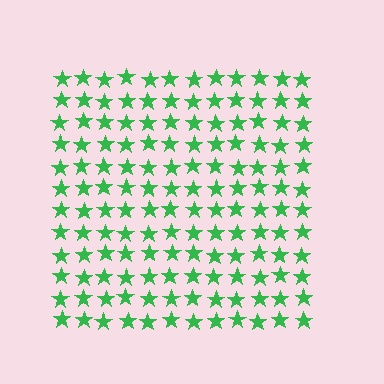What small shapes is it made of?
It is made of small stars.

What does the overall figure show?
The overall figure shows a square.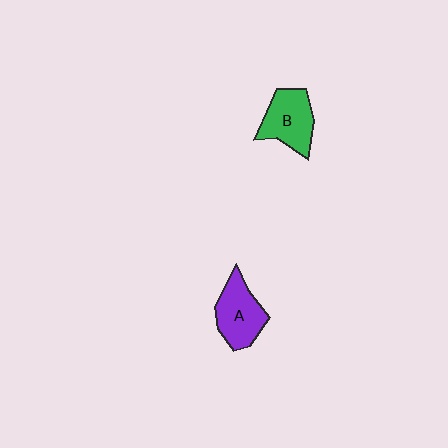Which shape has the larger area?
Shape B (green).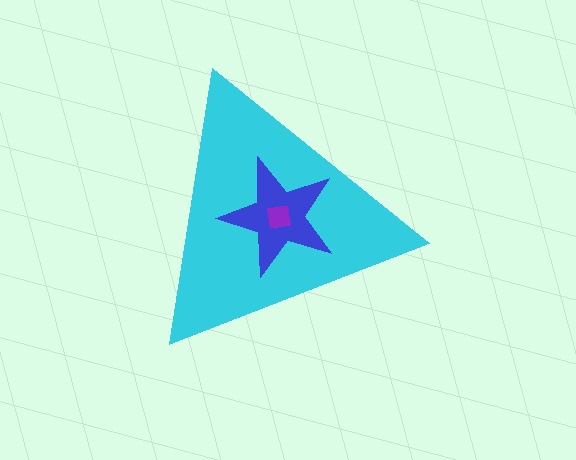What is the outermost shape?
The cyan triangle.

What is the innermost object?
The purple square.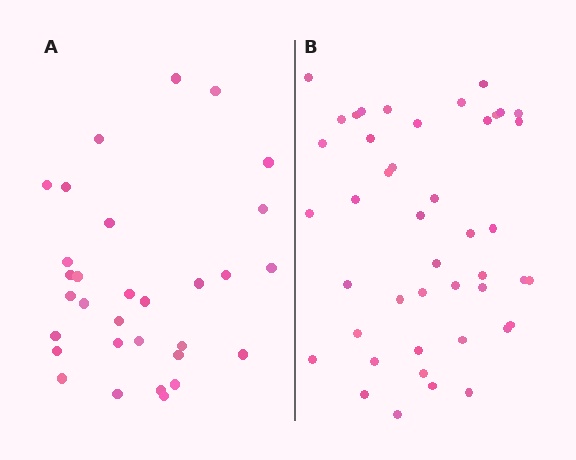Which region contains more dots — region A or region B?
Region B (the right region) has more dots.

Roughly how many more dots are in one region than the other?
Region B has approximately 15 more dots than region A.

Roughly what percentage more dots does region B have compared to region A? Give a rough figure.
About 40% more.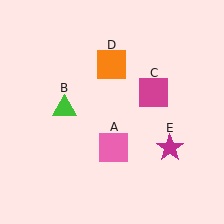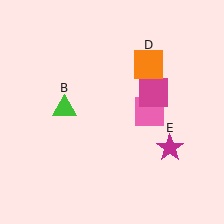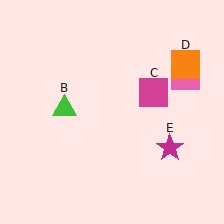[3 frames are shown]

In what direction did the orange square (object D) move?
The orange square (object D) moved right.